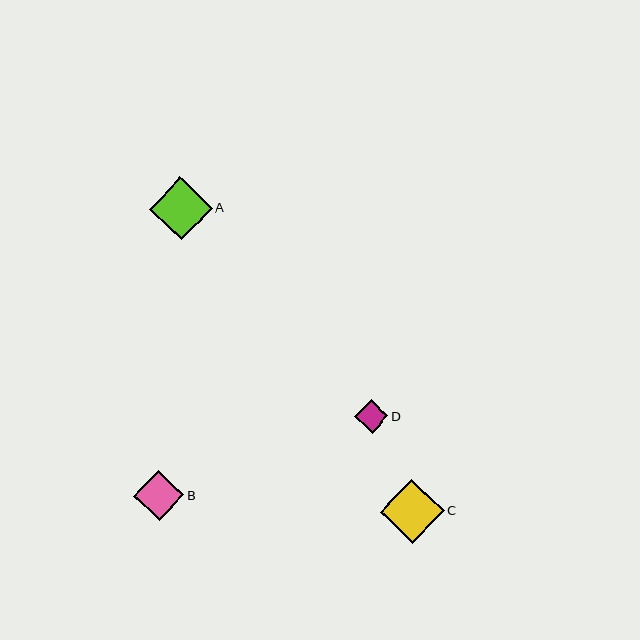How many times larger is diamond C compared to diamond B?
Diamond C is approximately 1.3 times the size of diamond B.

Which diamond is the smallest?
Diamond D is the smallest with a size of approximately 33 pixels.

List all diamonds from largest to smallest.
From largest to smallest: C, A, B, D.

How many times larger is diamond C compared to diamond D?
Diamond C is approximately 1.9 times the size of diamond D.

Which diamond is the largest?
Diamond C is the largest with a size of approximately 64 pixels.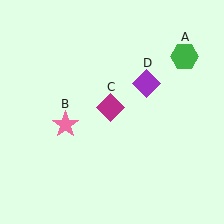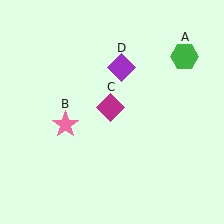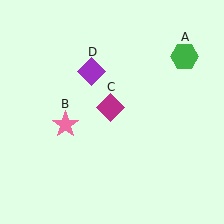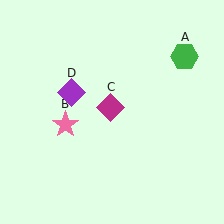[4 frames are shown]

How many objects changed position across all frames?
1 object changed position: purple diamond (object D).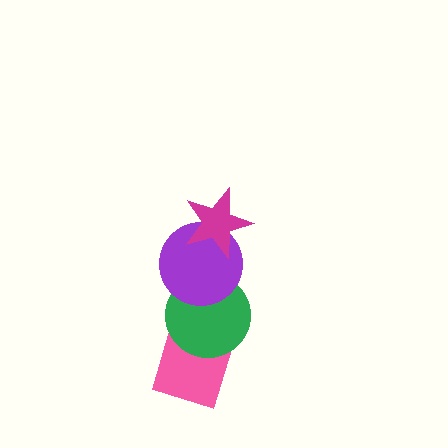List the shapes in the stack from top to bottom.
From top to bottom: the magenta star, the purple circle, the green circle, the pink diamond.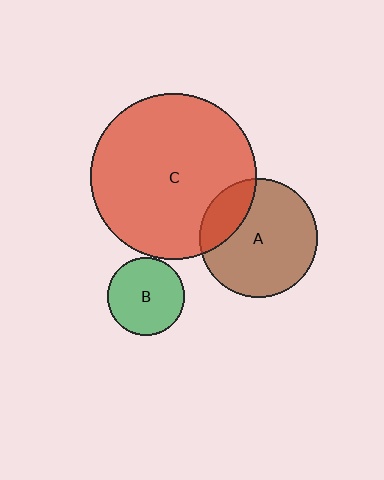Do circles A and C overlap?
Yes.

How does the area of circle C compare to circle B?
Approximately 4.6 times.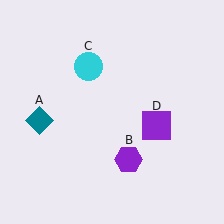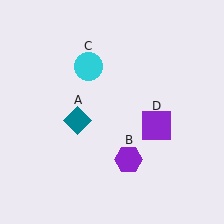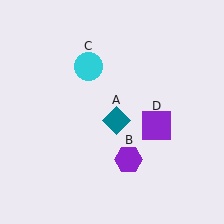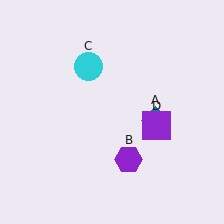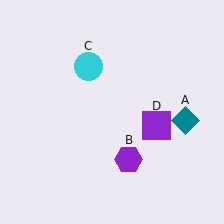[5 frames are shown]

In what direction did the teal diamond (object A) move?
The teal diamond (object A) moved right.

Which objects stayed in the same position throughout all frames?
Purple hexagon (object B) and cyan circle (object C) and purple square (object D) remained stationary.